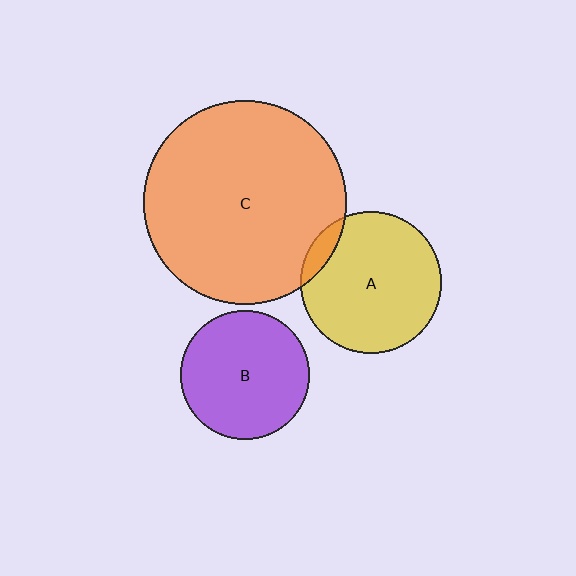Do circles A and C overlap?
Yes.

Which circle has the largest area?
Circle C (orange).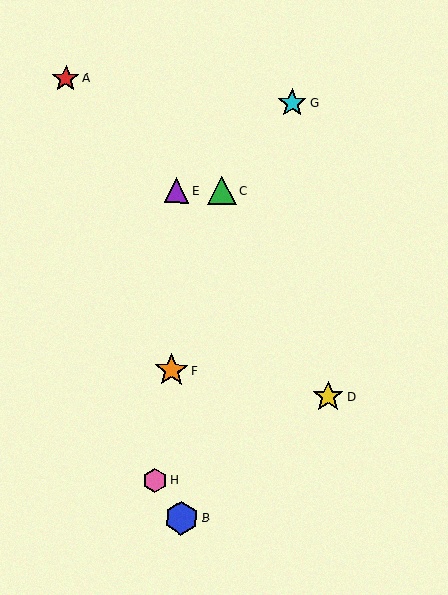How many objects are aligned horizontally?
2 objects (C, E) are aligned horizontally.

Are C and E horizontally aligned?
Yes, both are at y≈191.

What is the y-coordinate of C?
Object C is at y≈191.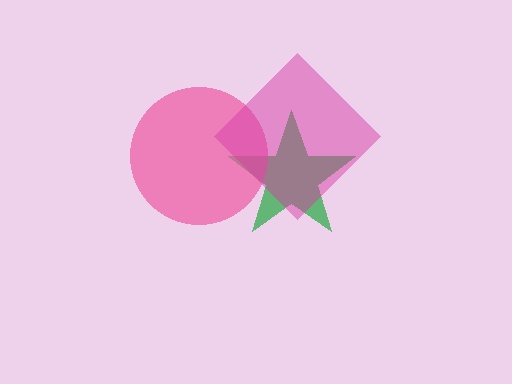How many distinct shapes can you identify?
There are 3 distinct shapes: a green star, a pink circle, a magenta diamond.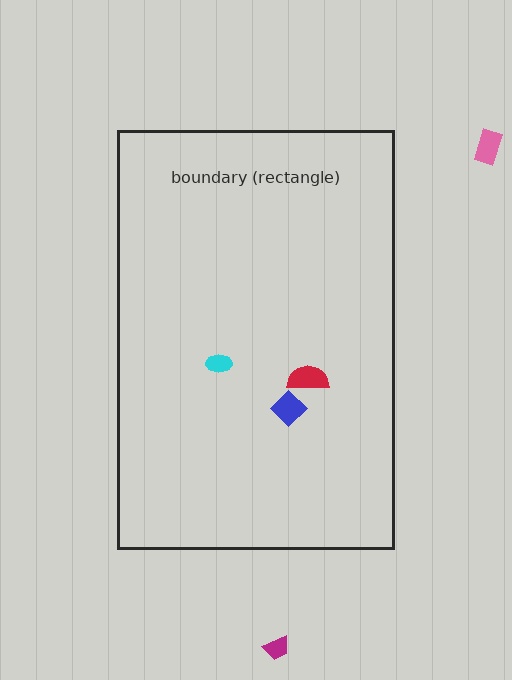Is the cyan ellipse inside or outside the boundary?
Inside.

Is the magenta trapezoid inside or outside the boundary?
Outside.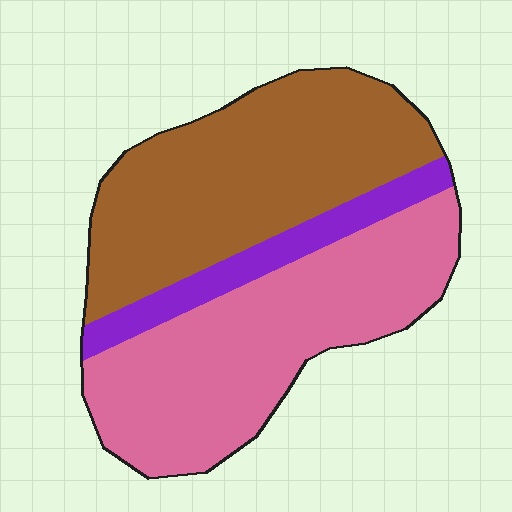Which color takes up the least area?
Purple, at roughly 10%.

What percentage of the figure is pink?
Pink covers 44% of the figure.